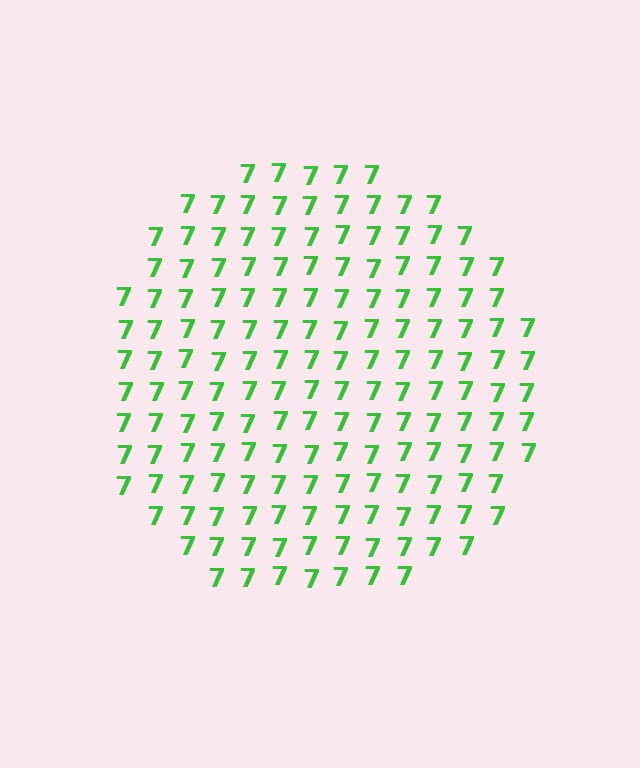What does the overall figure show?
The overall figure shows a circle.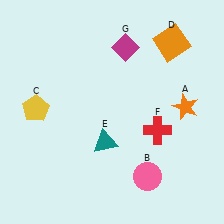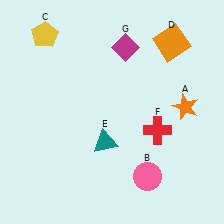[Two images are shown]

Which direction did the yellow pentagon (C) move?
The yellow pentagon (C) moved up.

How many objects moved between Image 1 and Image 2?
1 object moved between the two images.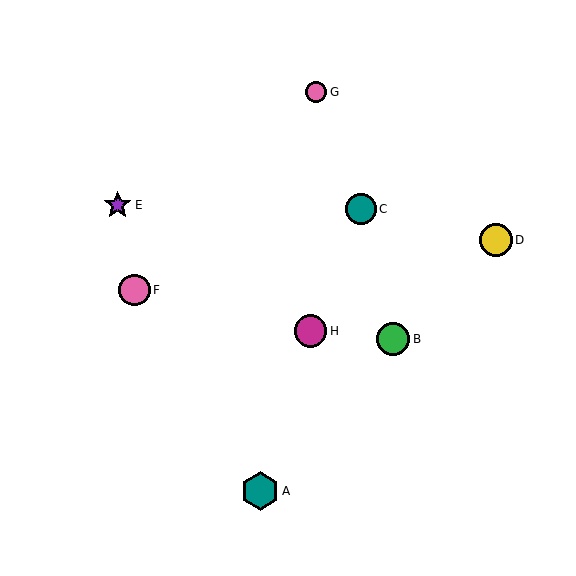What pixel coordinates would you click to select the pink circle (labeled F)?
Click at (134, 290) to select the pink circle F.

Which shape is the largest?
The teal hexagon (labeled A) is the largest.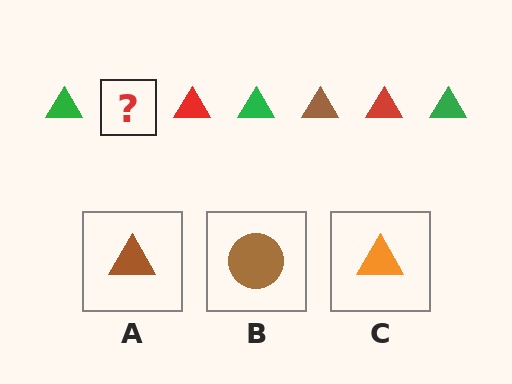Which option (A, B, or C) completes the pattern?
A.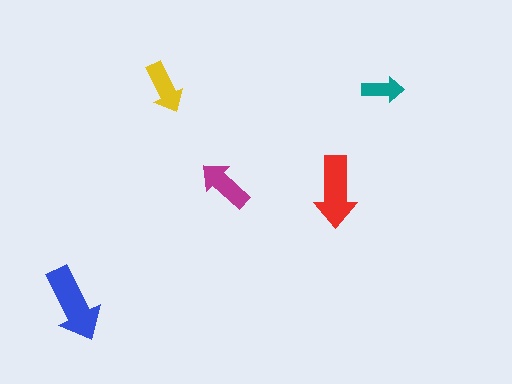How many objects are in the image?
There are 5 objects in the image.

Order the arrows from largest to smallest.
the blue one, the red one, the magenta one, the yellow one, the teal one.